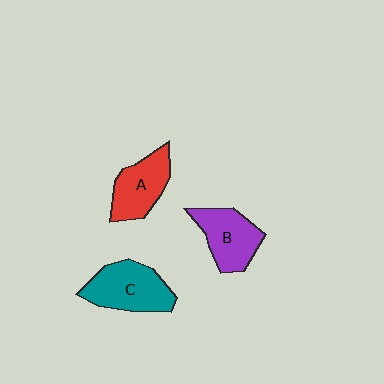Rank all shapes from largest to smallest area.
From largest to smallest: C (teal), B (purple), A (red).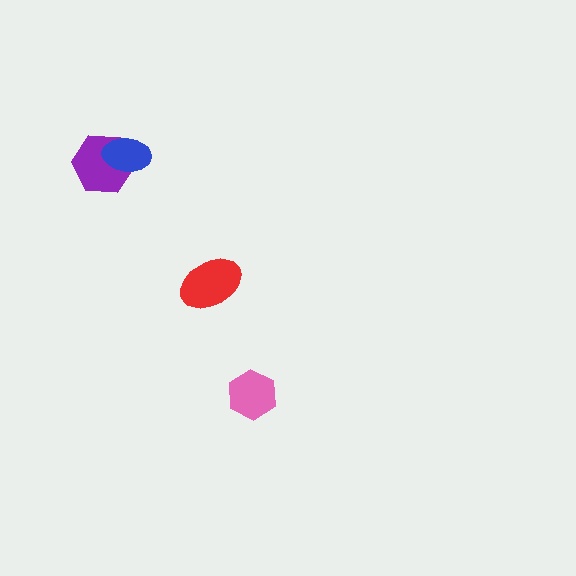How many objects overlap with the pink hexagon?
0 objects overlap with the pink hexagon.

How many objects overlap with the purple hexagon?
1 object overlaps with the purple hexagon.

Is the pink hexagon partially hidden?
No, no other shape covers it.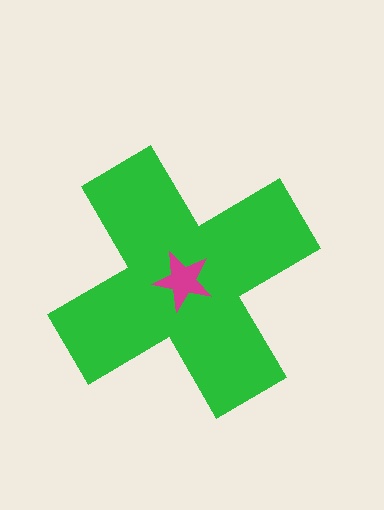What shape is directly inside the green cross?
The magenta star.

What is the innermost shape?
The magenta star.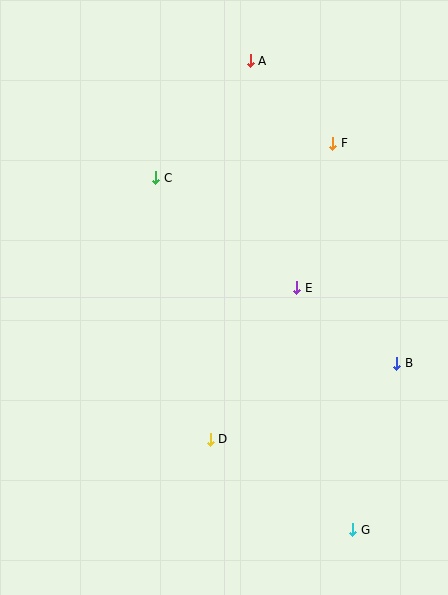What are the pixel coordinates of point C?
Point C is at (156, 178).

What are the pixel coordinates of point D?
Point D is at (210, 439).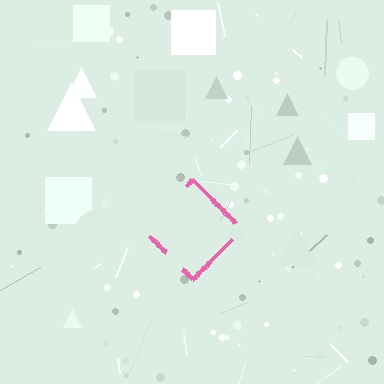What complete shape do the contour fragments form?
The contour fragments form a diamond.